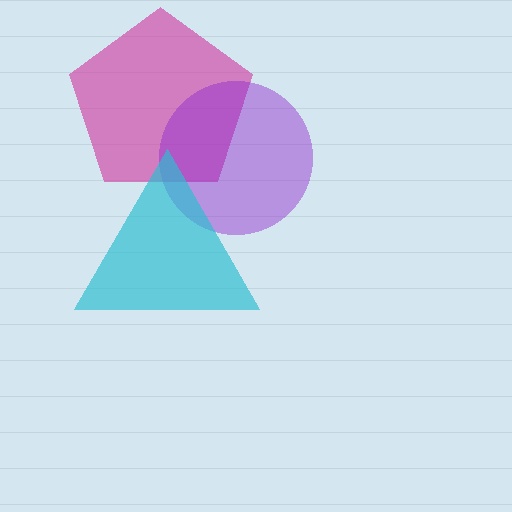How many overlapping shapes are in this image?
There are 3 overlapping shapes in the image.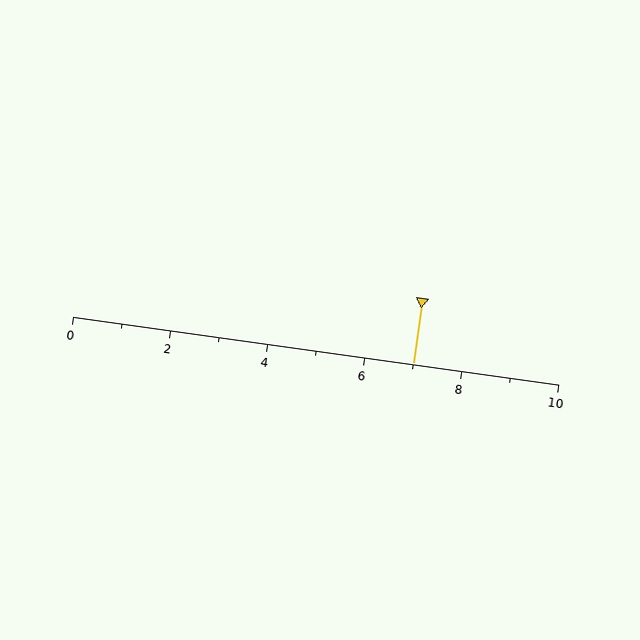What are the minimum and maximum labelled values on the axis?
The axis runs from 0 to 10.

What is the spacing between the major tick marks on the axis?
The major ticks are spaced 2 apart.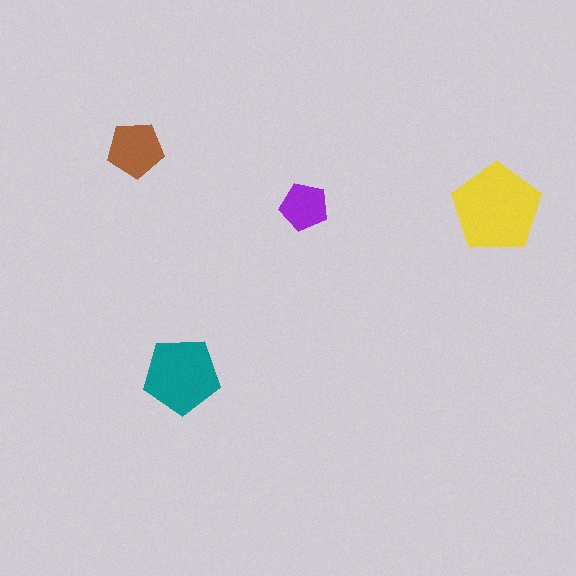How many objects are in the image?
There are 4 objects in the image.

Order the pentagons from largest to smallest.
the yellow one, the teal one, the brown one, the purple one.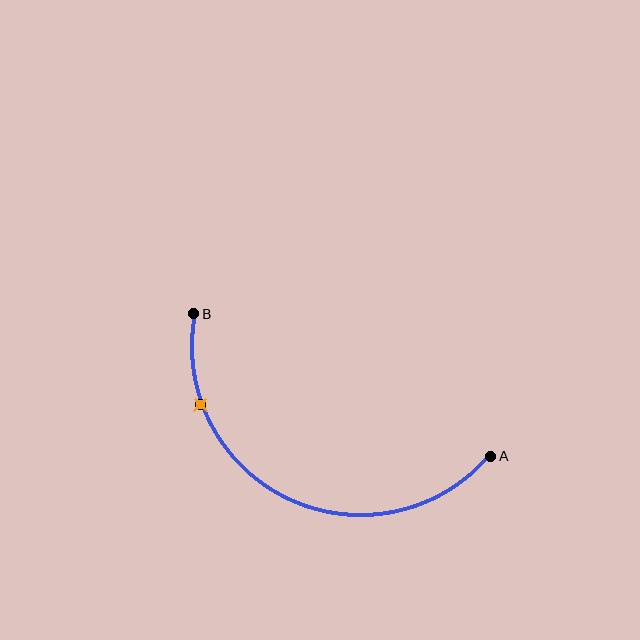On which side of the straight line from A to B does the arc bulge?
The arc bulges below the straight line connecting A and B.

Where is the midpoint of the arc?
The arc midpoint is the point on the curve farthest from the straight line joining A and B. It sits below that line.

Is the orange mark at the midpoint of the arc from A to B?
No. The orange mark lies on the arc but is closer to endpoint B. The arc midpoint would be at the point on the curve equidistant along the arc from both A and B.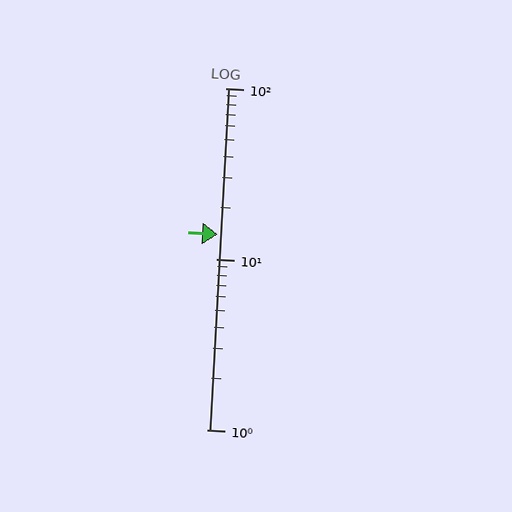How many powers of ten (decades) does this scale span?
The scale spans 2 decades, from 1 to 100.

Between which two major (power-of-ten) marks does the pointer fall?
The pointer is between 10 and 100.